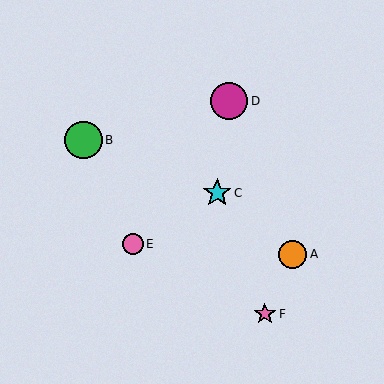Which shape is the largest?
The magenta circle (labeled D) is the largest.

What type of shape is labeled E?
Shape E is a pink circle.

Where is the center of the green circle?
The center of the green circle is at (83, 140).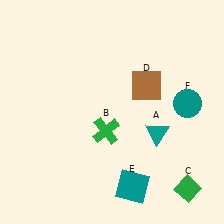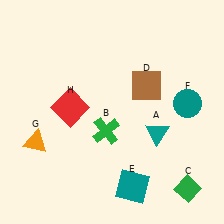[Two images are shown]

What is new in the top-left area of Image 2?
A red square (H) was added in the top-left area of Image 2.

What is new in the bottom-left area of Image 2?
An orange triangle (G) was added in the bottom-left area of Image 2.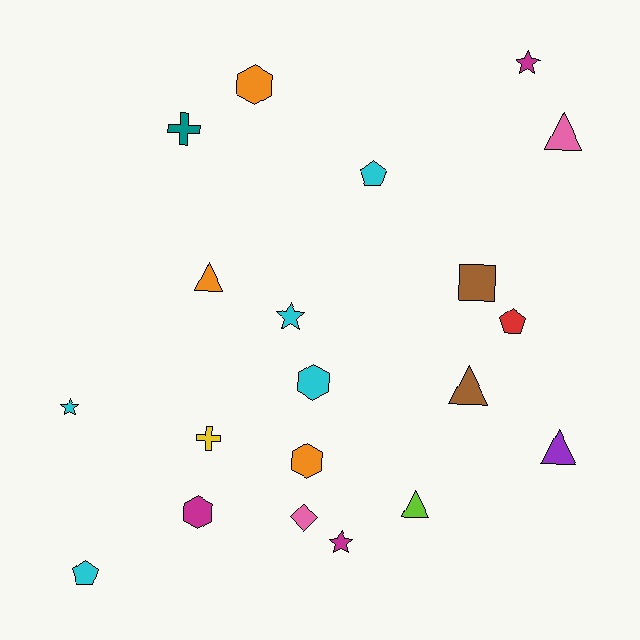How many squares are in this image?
There is 1 square.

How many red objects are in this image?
There is 1 red object.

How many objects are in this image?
There are 20 objects.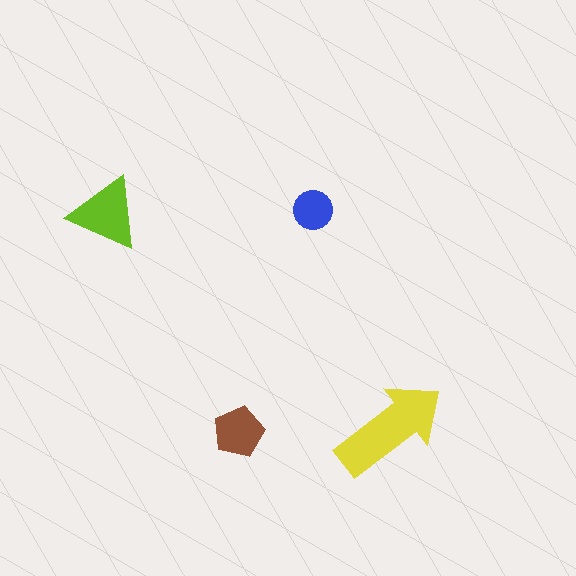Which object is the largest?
The yellow arrow.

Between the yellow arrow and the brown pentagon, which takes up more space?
The yellow arrow.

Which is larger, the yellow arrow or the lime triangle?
The yellow arrow.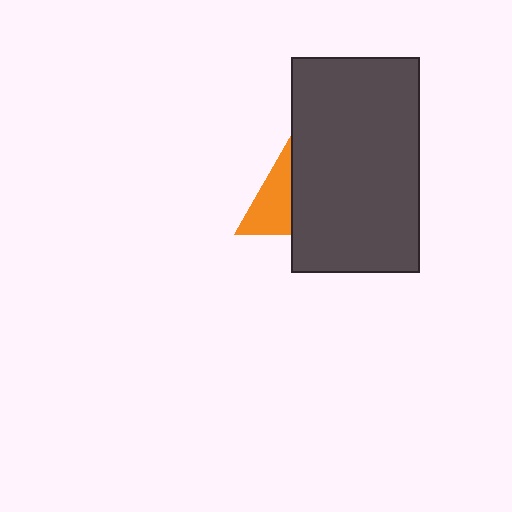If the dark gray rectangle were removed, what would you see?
You would see the complete orange triangle.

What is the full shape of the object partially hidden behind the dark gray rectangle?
The partially hidden object is an orange triangle.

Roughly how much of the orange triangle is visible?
About half of it is visible (roughly 46%).